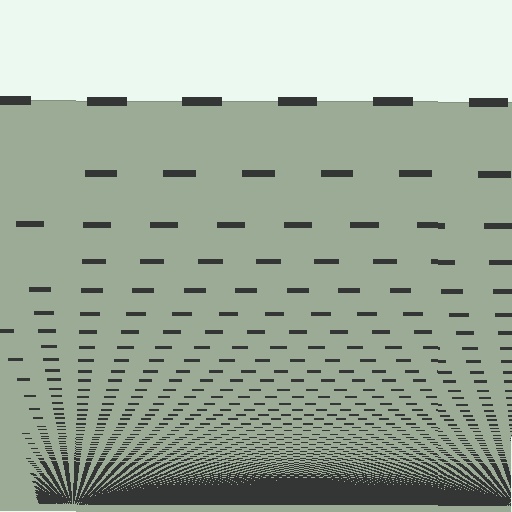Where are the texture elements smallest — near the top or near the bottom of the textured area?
Near the bottom.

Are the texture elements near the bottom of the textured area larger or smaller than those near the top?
Smaller. The gradient is inverted — elements near the bottom are smaller and denser.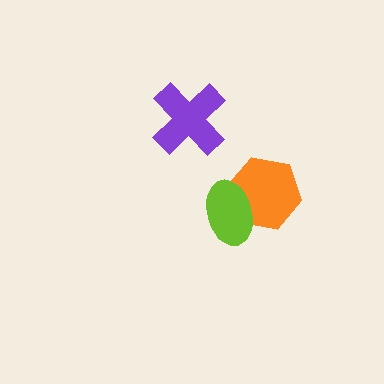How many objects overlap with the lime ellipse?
1 object overlaps with the lime ellipse.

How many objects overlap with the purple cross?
0 objects overlap with the purple cross.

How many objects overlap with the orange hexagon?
1 object overlaps with the orange hexagon.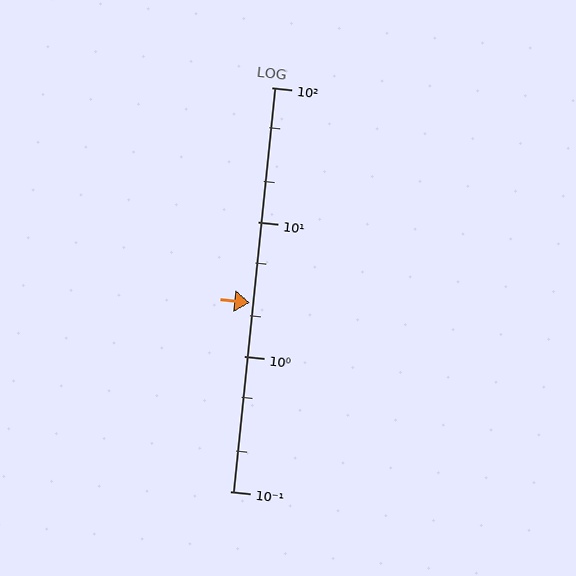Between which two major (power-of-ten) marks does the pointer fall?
The pointer is between 1 and 10.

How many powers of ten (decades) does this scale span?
The scale spans 3 decades, from 0.1 to 100.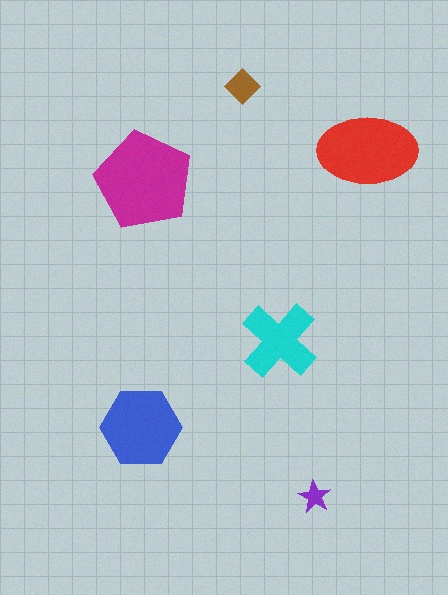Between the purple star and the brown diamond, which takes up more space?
The brown diamond.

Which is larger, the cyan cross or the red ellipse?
The red ellipse.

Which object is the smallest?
The purple star.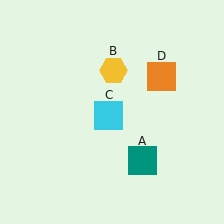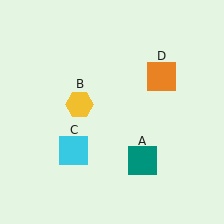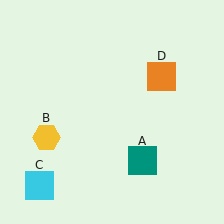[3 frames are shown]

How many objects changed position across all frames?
2 objects changed position: yellow hexagon (object B), cyan square (object C).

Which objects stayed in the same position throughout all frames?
Teal square (object A) and orange square (object D) remained stationary.